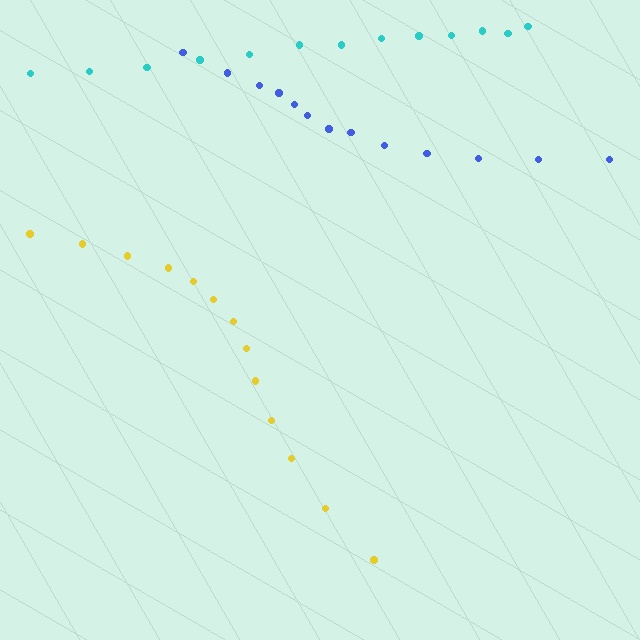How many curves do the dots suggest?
There are 3 distinct paths.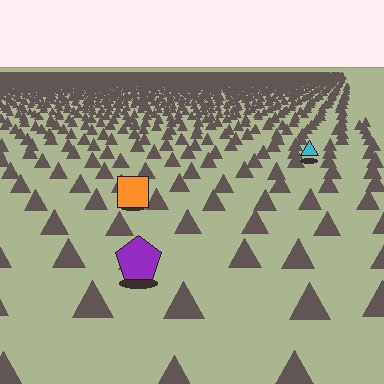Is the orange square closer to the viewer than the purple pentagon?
No. The purple pentagon is closer — you can tell from the texture gradient: the ground texture is coarser near it.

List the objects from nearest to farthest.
From nearest to farthest: the purple pentagon, the orange square, the cyan triangle.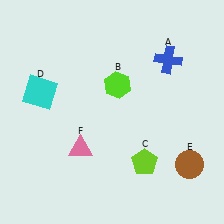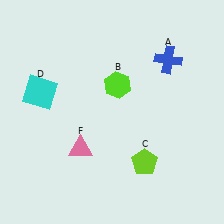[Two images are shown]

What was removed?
The brown circle (E) was removed in Image 2.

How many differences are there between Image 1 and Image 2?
There is 1 difference between the two images.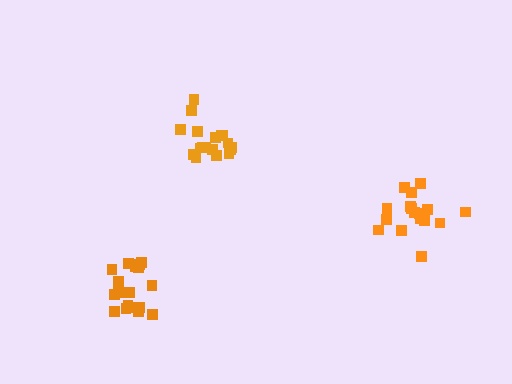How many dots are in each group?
Group 1: 18 dots, Group 2: 18 dots, Group 3: 18 dots (54 total).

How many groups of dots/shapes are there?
There are 3 groups.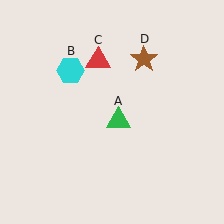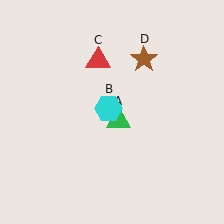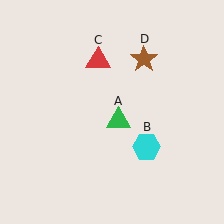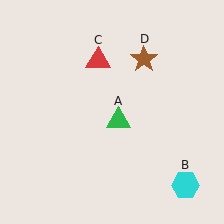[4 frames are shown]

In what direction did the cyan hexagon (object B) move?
The cyan hexagon (object B) moved down and to the right.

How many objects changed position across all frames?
1 object changed position: cyan hexagon (object B).